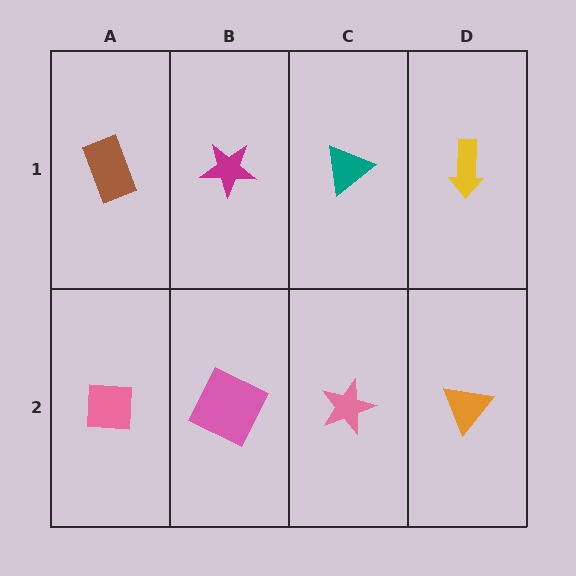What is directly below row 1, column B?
A pink square.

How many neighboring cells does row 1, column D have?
2.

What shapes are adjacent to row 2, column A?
A brown rectangle (row 1, column A), a pink square (row 2, column B).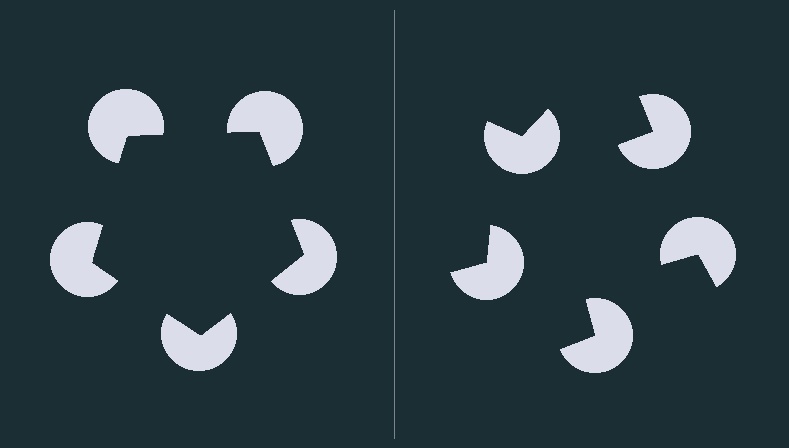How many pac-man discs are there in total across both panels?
10 — 5 on each side.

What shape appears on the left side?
An illusory pentagon.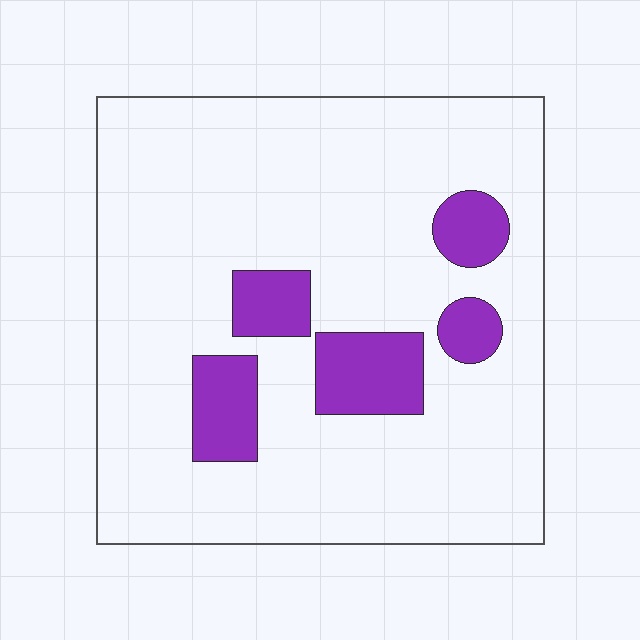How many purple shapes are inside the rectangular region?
5.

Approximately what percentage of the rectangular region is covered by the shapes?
Approximately 15%.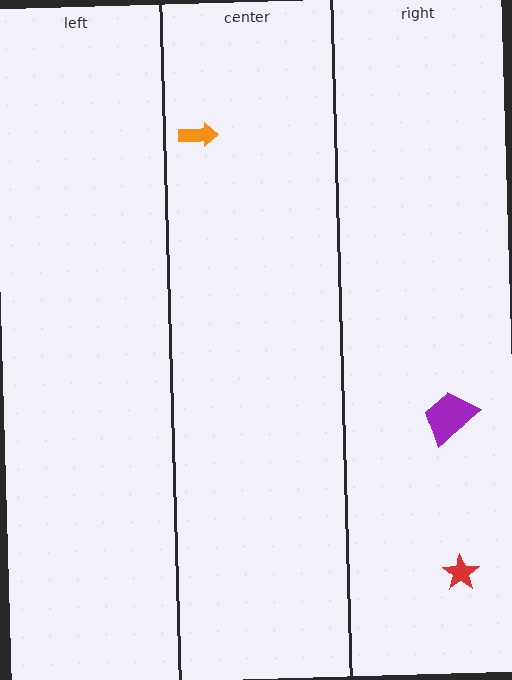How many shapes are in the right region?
2.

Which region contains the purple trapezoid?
The right region.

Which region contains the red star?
The right region.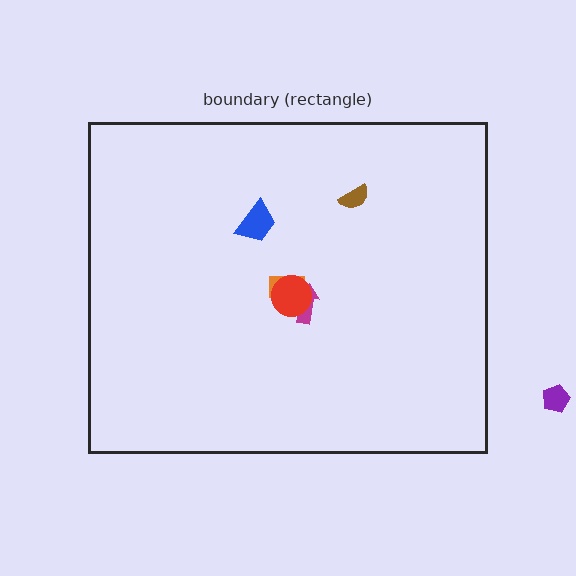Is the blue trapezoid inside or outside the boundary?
Inside.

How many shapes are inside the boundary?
5 inside, 1 outside.